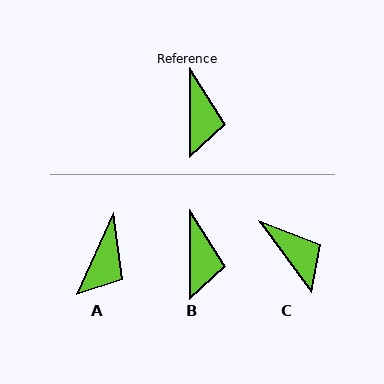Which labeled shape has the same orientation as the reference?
B.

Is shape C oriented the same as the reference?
No, it is off by about 36 degrees.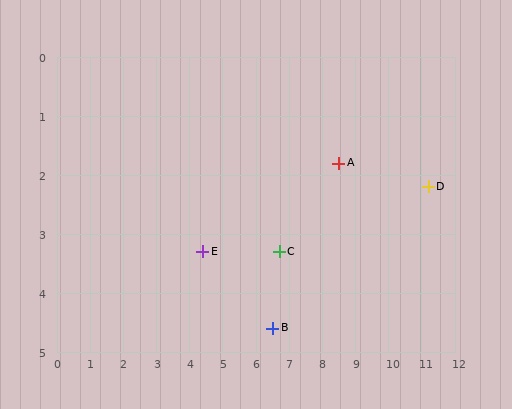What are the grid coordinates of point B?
Point B is at approximately (6.5, 4.6).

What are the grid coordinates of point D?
Point D is at approximately (11.2, 2.2).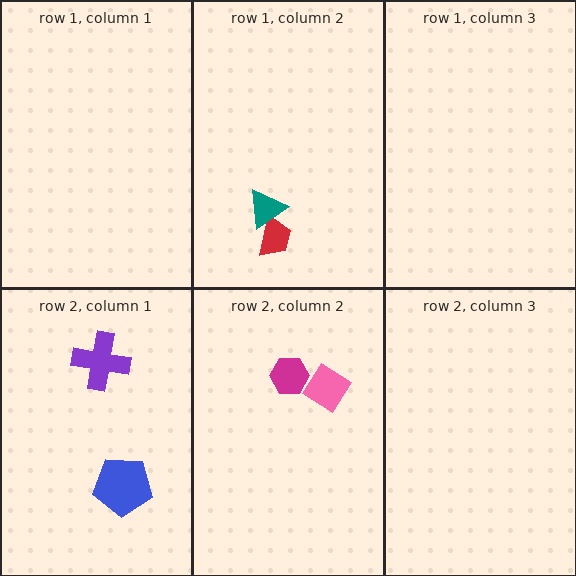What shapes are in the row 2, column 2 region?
The magenta hexagon, the pink diamond.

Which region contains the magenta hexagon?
The row 2, column 2 region.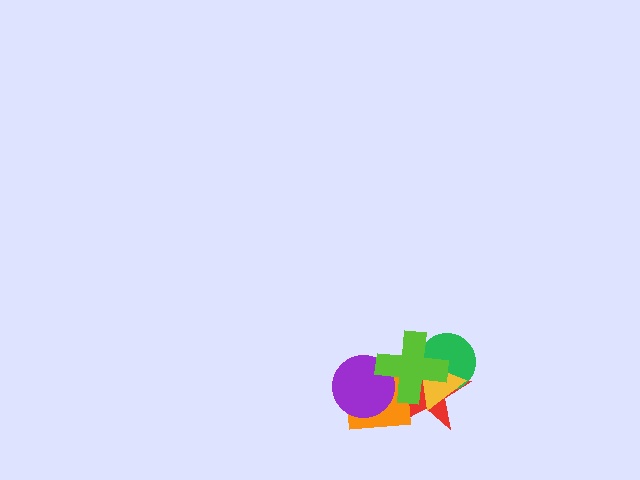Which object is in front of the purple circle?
The lime cross is in front of the purple circle.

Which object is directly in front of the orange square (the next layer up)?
The purple circle is directly in front of the orange square.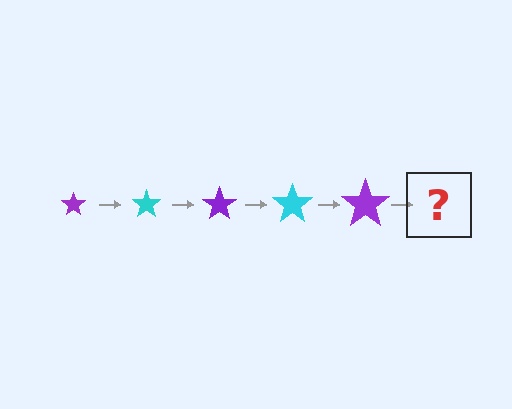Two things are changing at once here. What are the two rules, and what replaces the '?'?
The two rules are that the star grows larger each step and the color cycles through purple and cyan. The '?' should be a cyan star, larger than the previous one.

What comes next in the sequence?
The next element should be a cyan star, larger than the previous one.